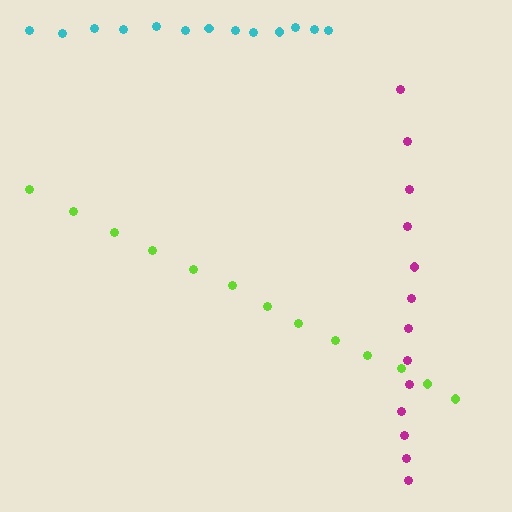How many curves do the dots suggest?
There are 3 distinct paths.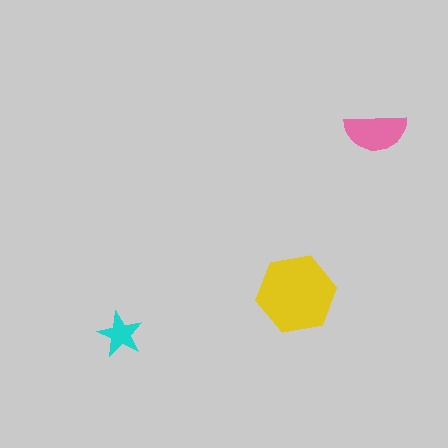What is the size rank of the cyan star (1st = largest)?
3rd.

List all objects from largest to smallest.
The yellow hexagon, the pink semicircle, the cyan star.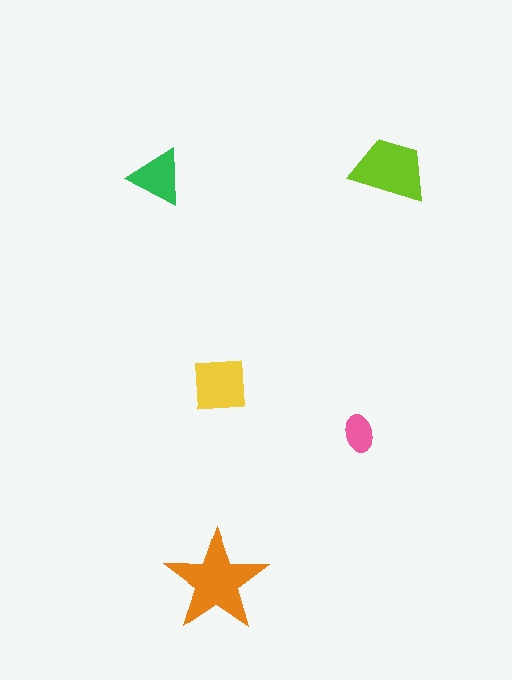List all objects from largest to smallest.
The orange star, the lime trapezoid, the yellow square, the green triangle, the pink ellipse.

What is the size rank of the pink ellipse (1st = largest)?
5th.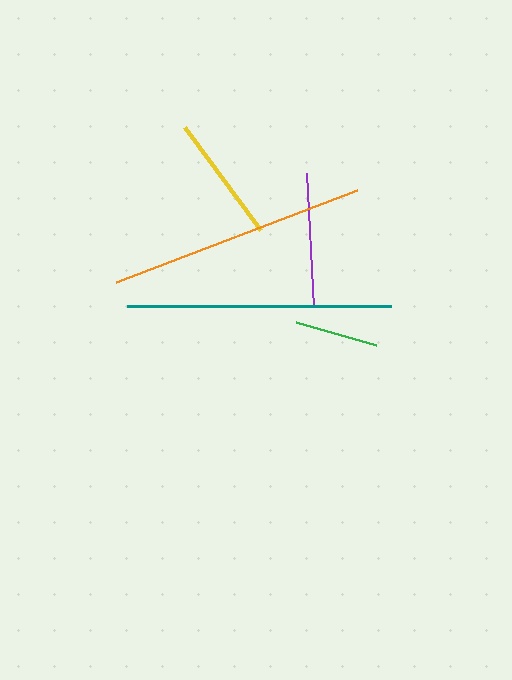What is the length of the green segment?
The green segment is approximately 84 pixels long.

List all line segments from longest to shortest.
From longest to shortest: teal, orange, purple, yellow, green.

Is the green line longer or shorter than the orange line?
The orange line is longer than the green line.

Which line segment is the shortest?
The green line is the shortest at approximately 84 pixels.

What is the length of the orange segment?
The orange segment is approximately 257 pixels long.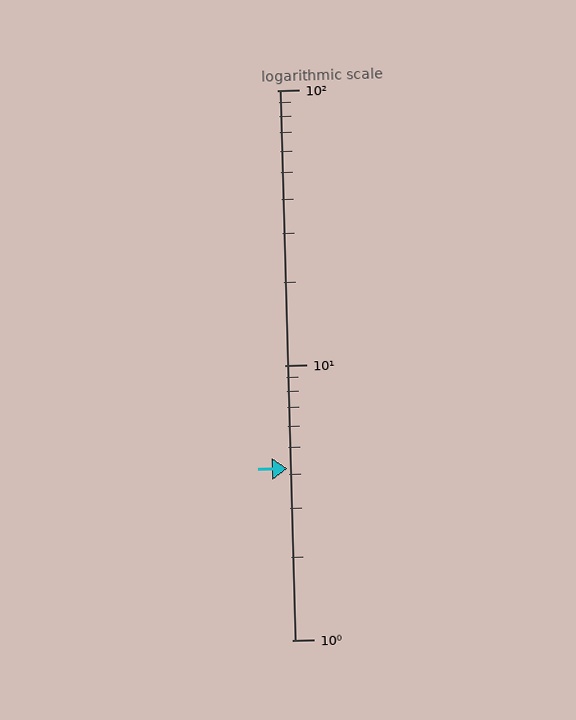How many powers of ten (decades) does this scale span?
The scale spans 2 decades, from 1 to 100.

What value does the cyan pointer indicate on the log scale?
The pointer indicates approximately 4.2.